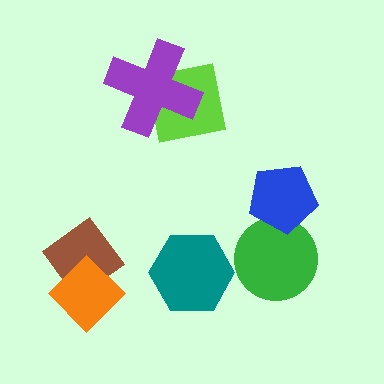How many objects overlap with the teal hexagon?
0 objects overlap with the teal hexagon.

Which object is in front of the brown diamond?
The orange diamond is in front of the brown diamond.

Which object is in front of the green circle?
The blue pentagon is in front of the green circle.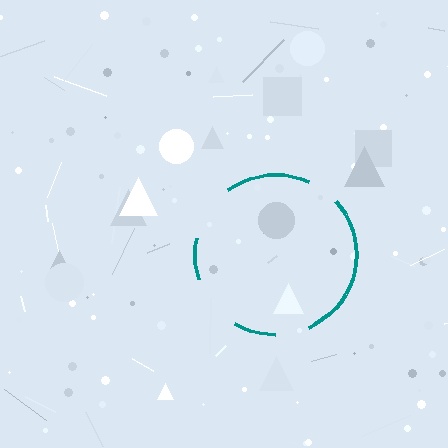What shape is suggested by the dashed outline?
The dashed outline suggests a circle.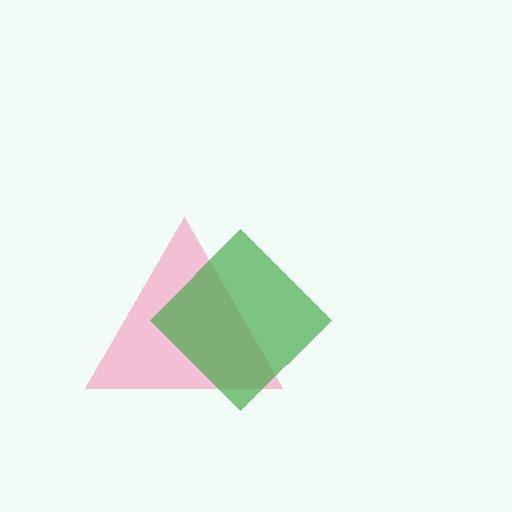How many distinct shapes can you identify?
There are 2 distinct shapes: a pink triangle, a green diamond.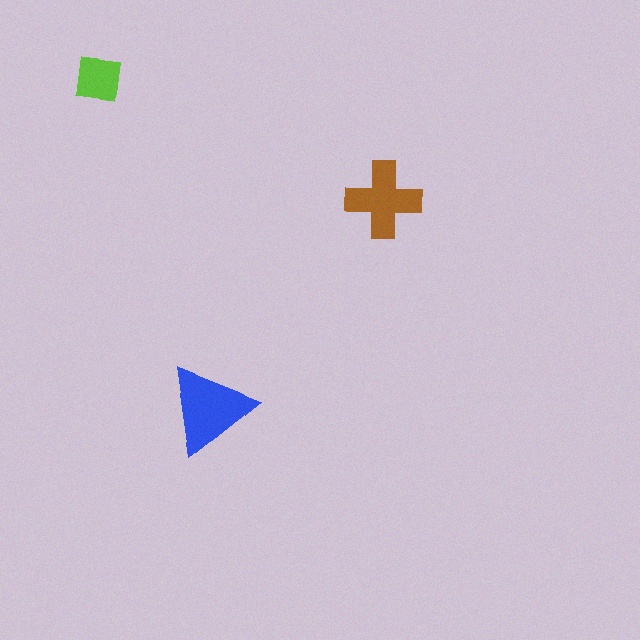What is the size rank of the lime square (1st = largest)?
3rd.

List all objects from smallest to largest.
The lime square, the brown cross, the blue triangle.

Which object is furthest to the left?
The lime square is leftmost.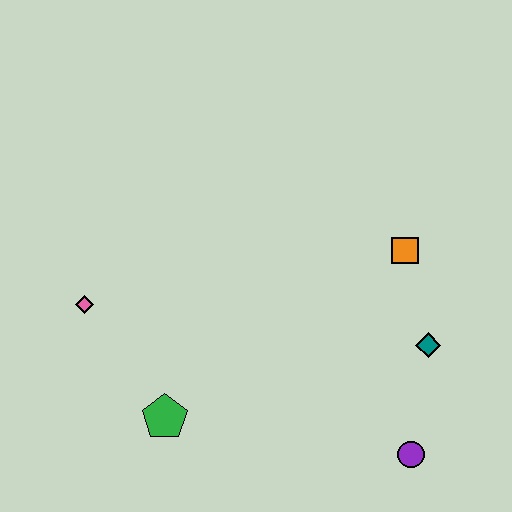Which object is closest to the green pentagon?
The pink diamond is closest to the green pentagon.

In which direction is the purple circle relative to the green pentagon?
The purple circle is to the right of the green pentagon.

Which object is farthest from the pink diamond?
The purple circle is farthest from the pink diamond.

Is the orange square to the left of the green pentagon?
No